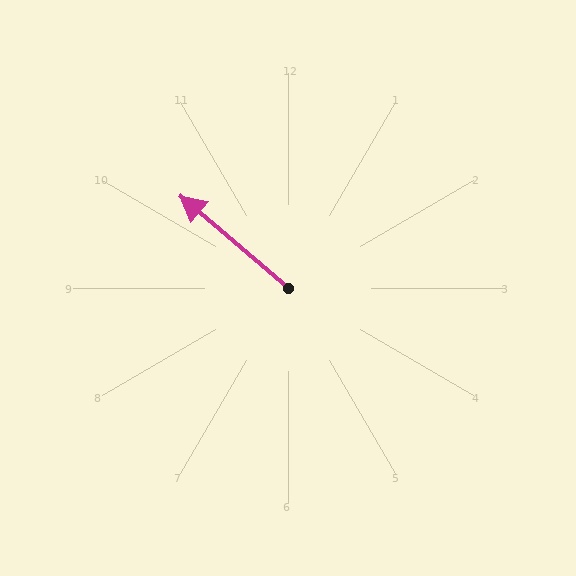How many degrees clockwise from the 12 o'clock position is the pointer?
Approximately 311 degrees.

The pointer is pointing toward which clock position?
Roughly 10 o'clock.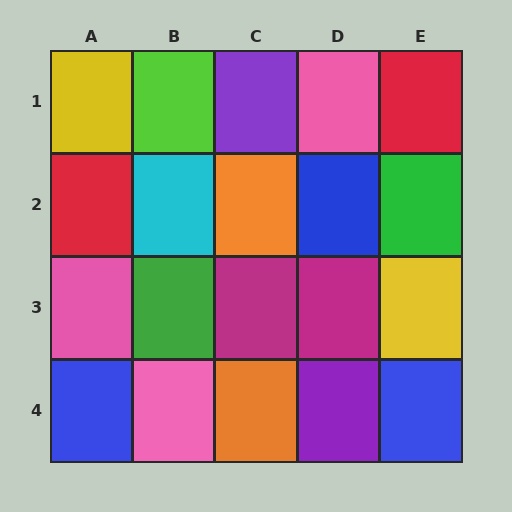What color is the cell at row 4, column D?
Purple.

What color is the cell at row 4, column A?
Blue.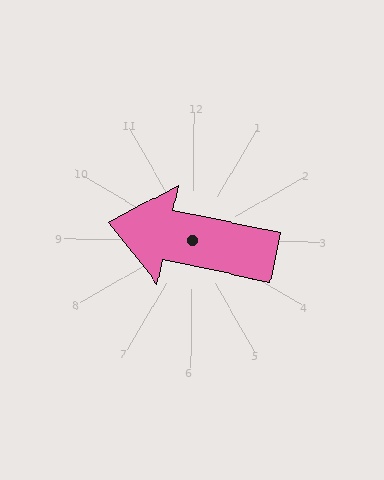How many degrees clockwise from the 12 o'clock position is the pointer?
Approximately 281 degrees.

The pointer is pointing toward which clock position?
Roughly 9 o'clock.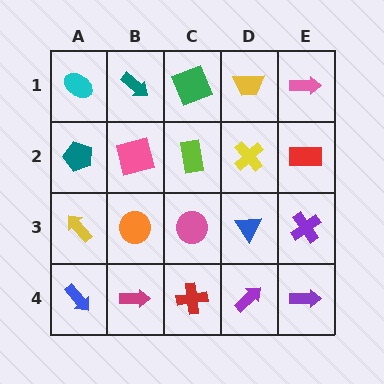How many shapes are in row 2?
5 shapes.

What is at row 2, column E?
A red rectangle.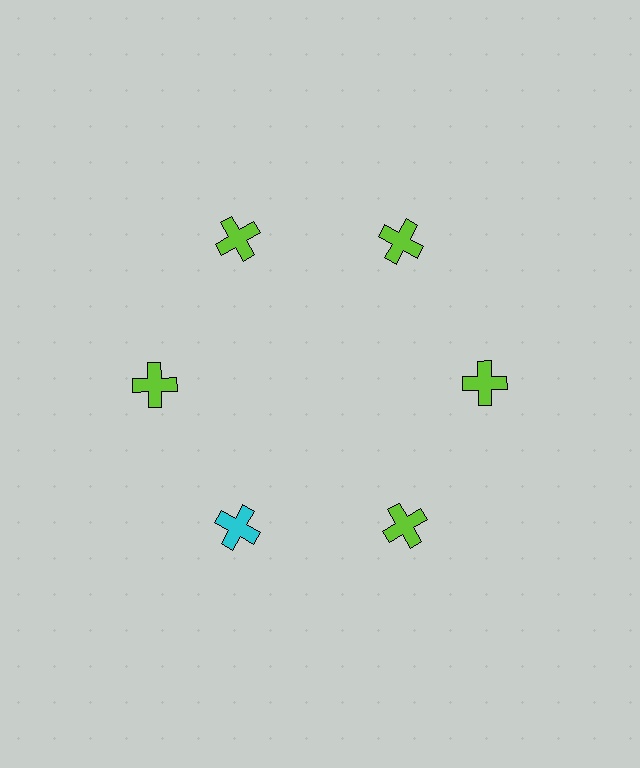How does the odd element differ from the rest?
It has a different color: cyan instead of lime.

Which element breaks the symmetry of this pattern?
The cyan cross at roughly the 7 o'clock position breaks the symmetry. All other shapes are lime crosses.